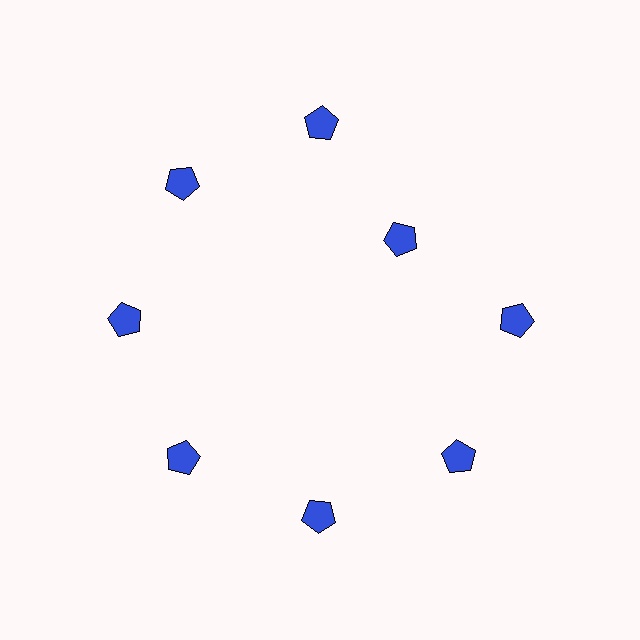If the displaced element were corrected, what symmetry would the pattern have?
It would have 8-fold rotational symmetry — the pattern would map onto itself every 45 degrees.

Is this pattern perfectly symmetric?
No. The 8 blue pentagons are arranged in a ring, but one element near the 2 o'clock position is pulled inward toward the center, breaking the 8-fold rotational symmetry.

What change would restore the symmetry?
The symmetry would be restored by moving it outward, back onto the ring so that all 8 pentagons sit at equal angles and equal distance from the center.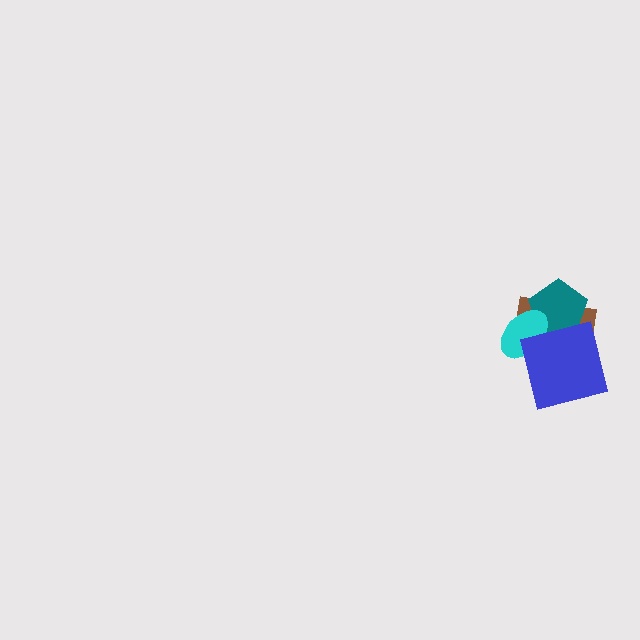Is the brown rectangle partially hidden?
Yes, it is partially covered by another shape.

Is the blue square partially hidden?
No, no other shape covers it.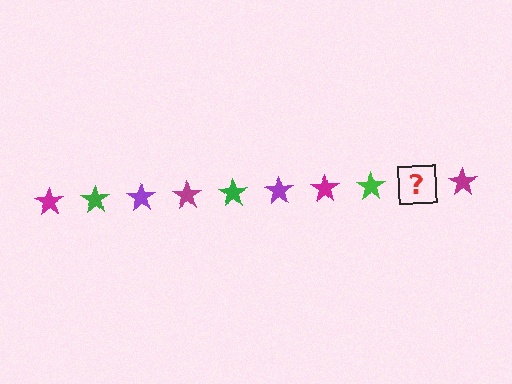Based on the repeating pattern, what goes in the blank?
The blank should be a purple star.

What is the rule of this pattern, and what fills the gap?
The rule is that the pattern cycles through magenta, green, purple stars. The gap should be filled with a purple star.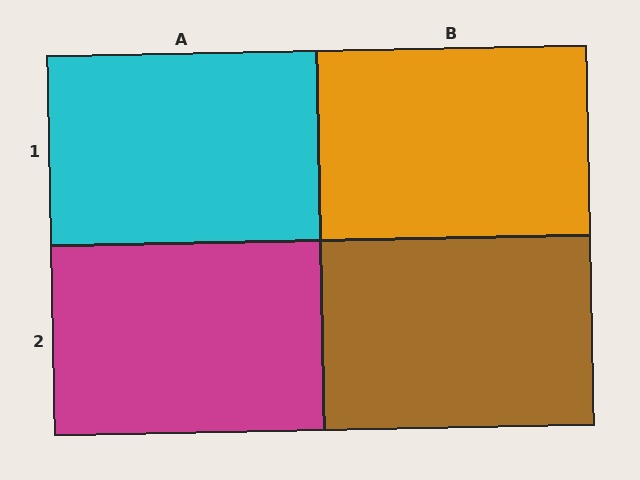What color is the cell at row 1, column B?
Orange.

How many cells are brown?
1 cell is brown.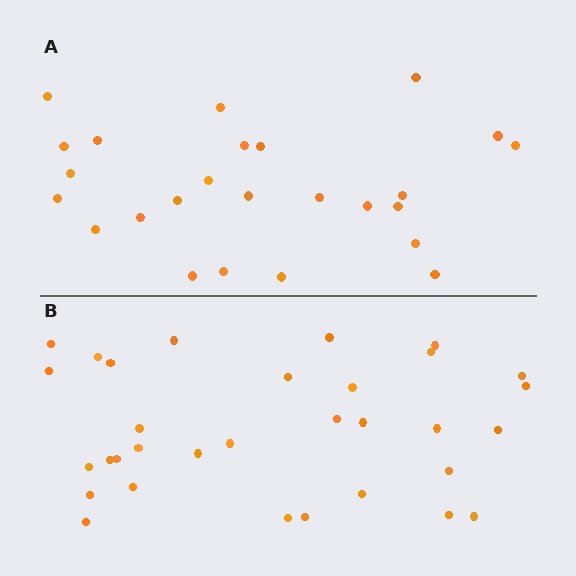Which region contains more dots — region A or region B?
Region B (the bottom region) has more dots.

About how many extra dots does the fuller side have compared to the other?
Region B has roughly 8 or so more dots than region A.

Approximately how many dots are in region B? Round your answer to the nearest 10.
About 30 dots. (The exact count is 32, which rounds to 30.)